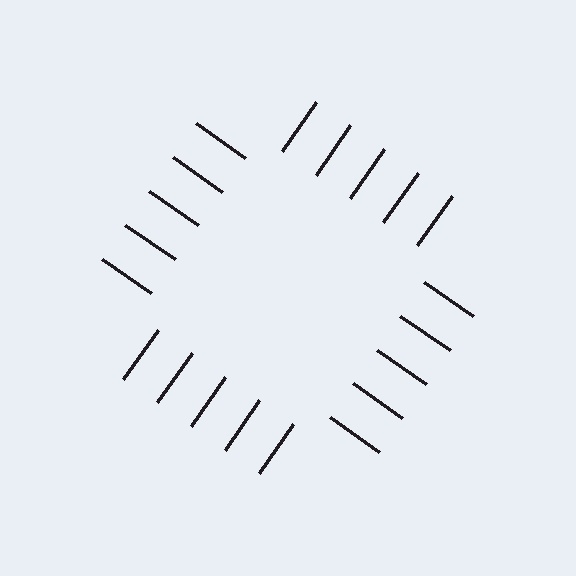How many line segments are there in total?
20 — 5 along each of the 4 edges.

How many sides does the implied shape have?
4 sides — the line-ends trace a square.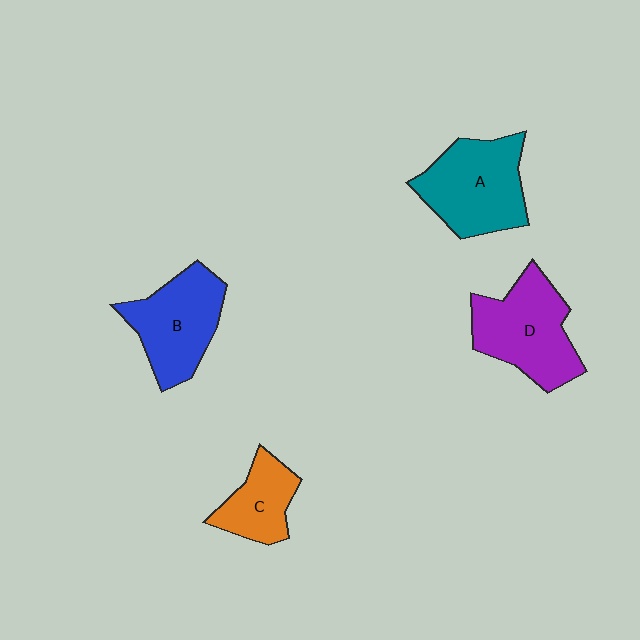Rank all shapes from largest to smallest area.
From largest to smallest: A (teal), D (purple), B (blue), C (orange).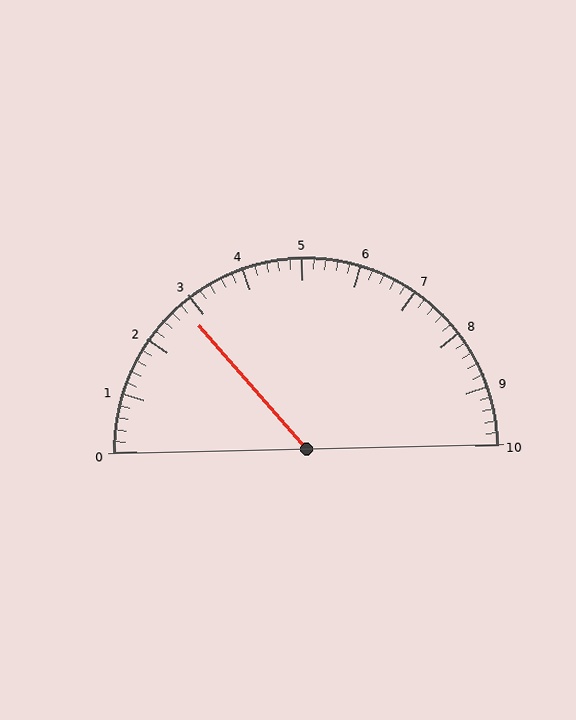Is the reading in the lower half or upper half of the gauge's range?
The reading is in the lower half of the range (0 to 10).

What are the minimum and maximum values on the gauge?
The gauge ranges from 0 to 10.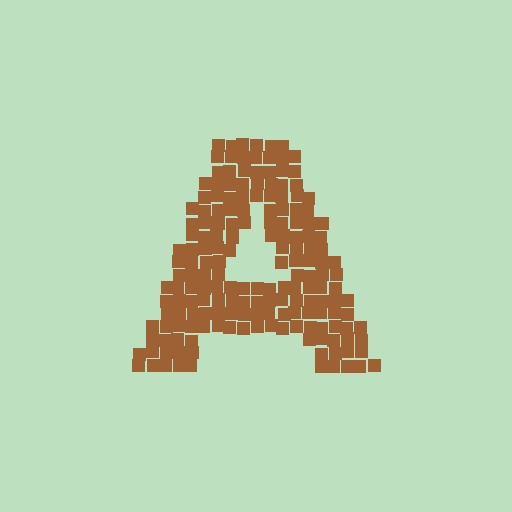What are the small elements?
The small elements are squares.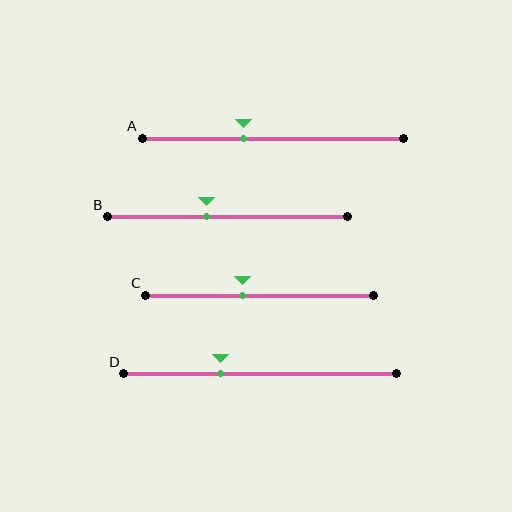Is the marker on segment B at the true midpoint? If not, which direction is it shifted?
No, the marker on segment B is shifted to the left by about 9% of the segment length.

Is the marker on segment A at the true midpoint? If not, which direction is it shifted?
No, the marker on segment A is shifted to the left by about 11% of the segment length.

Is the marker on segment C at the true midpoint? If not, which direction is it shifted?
No, the marker on segment C is shifted to the left by about 7% of the segment length.